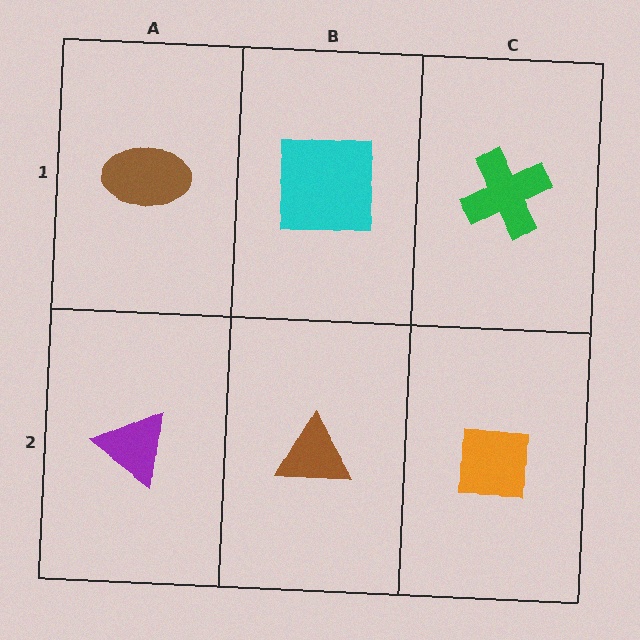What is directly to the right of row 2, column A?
A brown triangle.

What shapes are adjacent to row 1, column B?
A brown triangle (row 2, column B), a brown ellipse (row 1, column A), a green cross (row 1, column C).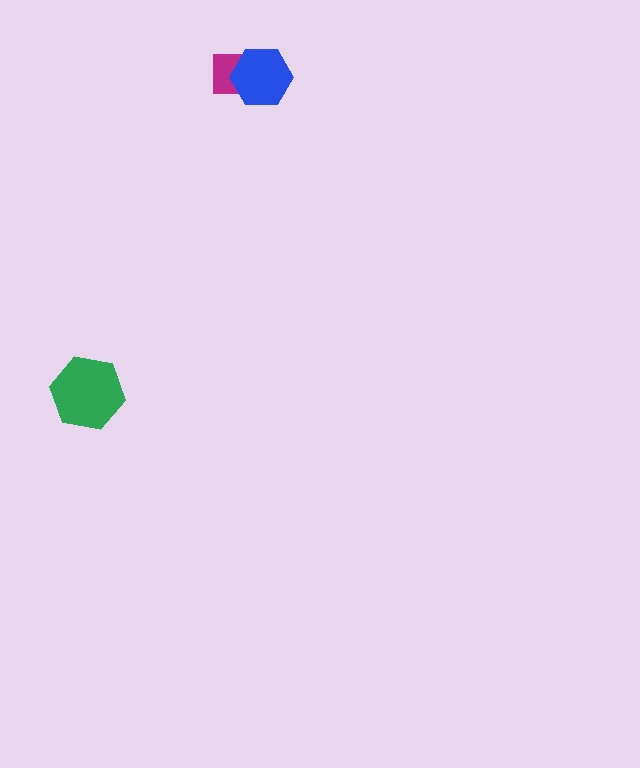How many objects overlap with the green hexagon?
0 objects overlap with the green hexagon.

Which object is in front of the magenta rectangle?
The blue hexagon is in front of the magenta rectangle.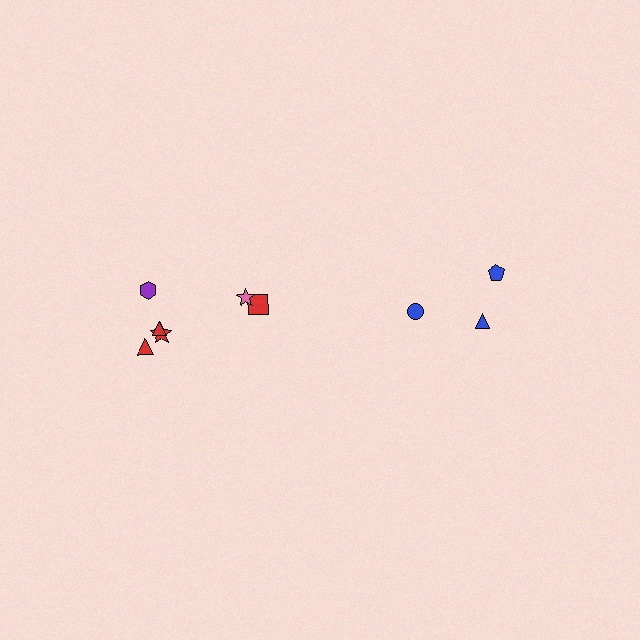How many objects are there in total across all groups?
There are 9 objects.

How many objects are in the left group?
There are 6 objects.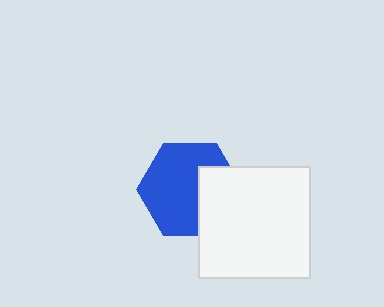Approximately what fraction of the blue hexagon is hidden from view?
Roughly 33% of the blue hexagon is hidden behind the white square.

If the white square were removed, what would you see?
You would see the complete blue hexagon.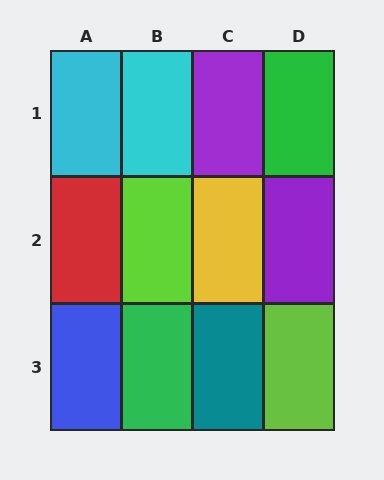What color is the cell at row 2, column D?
Purple.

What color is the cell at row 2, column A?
Red.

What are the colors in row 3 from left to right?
Blue, green, teal, lime.